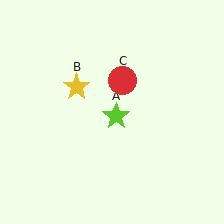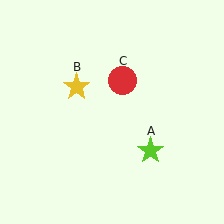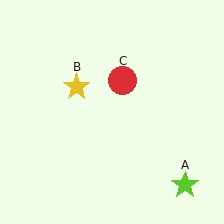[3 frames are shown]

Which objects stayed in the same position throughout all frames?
Yellow star (object B) and red circle (object C) remained stationary.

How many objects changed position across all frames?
1 object changed position: lime star (object A).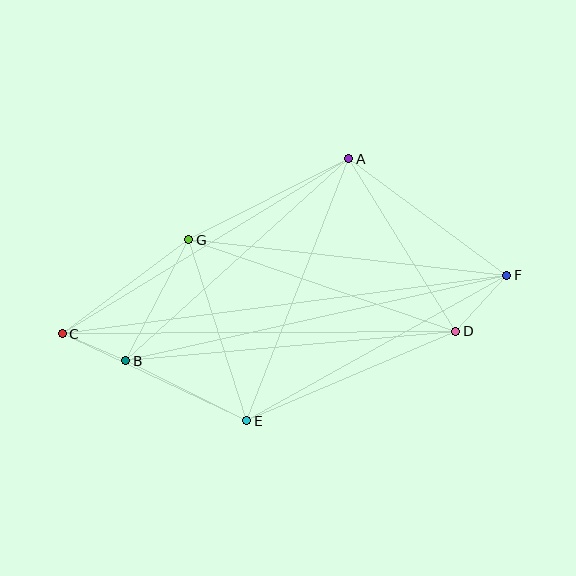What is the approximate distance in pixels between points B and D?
The distance between B and D is approximately 331 pixels.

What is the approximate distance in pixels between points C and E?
The distance between C and E is approximately 204 pixels.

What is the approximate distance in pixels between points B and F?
The distance between B and F is approximately 390 pixels.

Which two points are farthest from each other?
Points C and F are farthest from each other.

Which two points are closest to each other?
Points B and C are closest to each other.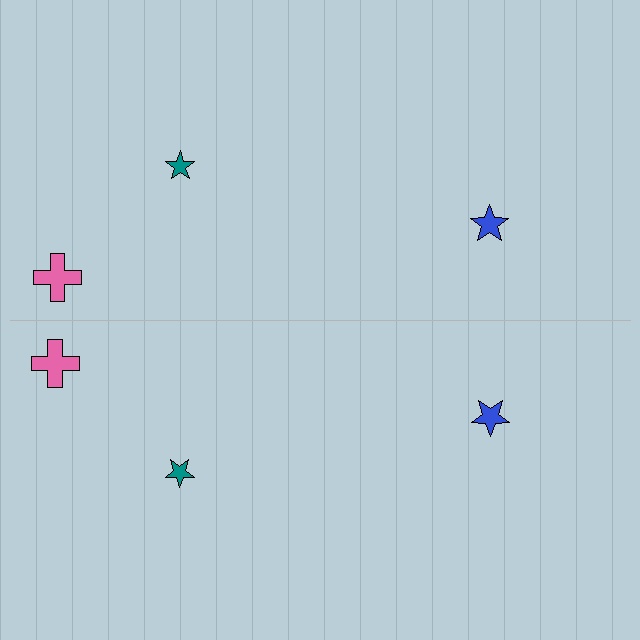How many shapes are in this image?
There are 6 shapes in this image.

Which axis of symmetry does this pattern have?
The pattern has a horizontal axis of symmetry running through the center of the image.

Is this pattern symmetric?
Yes, this pattern has bilateral (reflection) symmetry.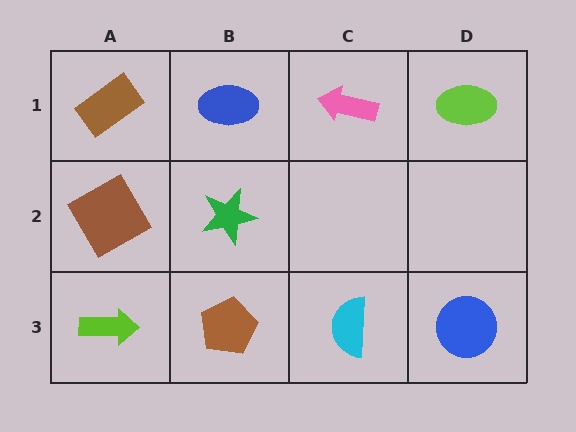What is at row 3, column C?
A cyan semicircle.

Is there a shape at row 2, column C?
No, that cell is empty.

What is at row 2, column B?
A green star.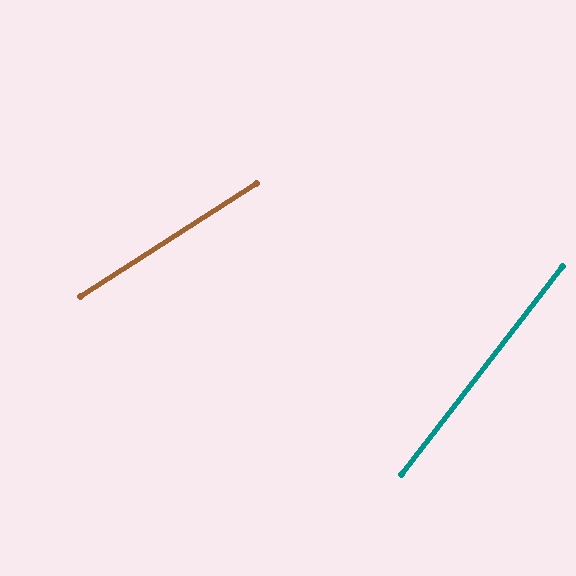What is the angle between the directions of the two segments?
Approximately 19 degrees.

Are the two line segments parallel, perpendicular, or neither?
Neither parallel nor perpendicular — they differ by about 19°.